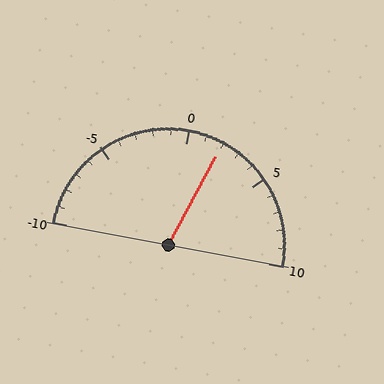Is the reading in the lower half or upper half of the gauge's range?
The reading is in the upper half of the range (-10 to 10).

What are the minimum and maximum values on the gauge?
The gauge ranges from -10 to 10.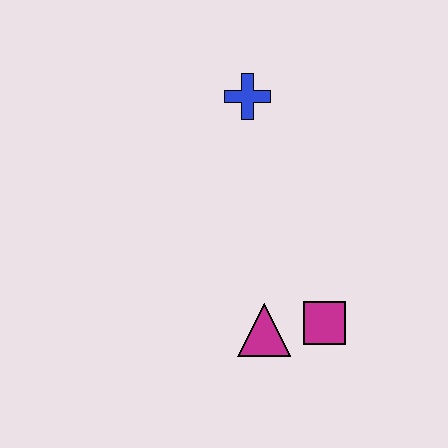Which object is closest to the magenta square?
The magenta triangle is closest to the magenta square.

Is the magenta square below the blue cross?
Yes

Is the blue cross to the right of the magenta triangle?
No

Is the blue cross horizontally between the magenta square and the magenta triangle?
No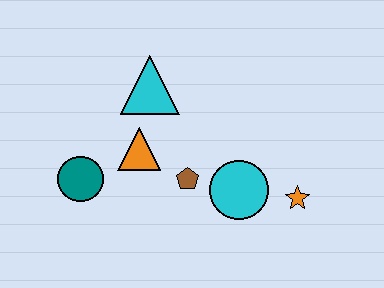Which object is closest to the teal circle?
The orange triangle is closest to the teal circle.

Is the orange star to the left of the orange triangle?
No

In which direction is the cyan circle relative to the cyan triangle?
The cyan circle is below the cyan triangle.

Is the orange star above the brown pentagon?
No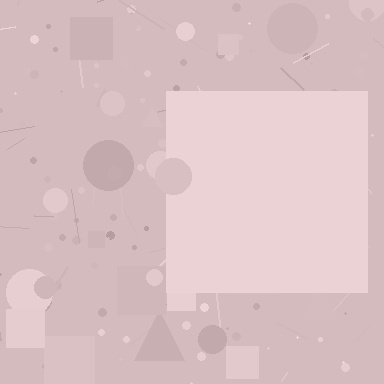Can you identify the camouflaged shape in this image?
The camouflaged shape is a square.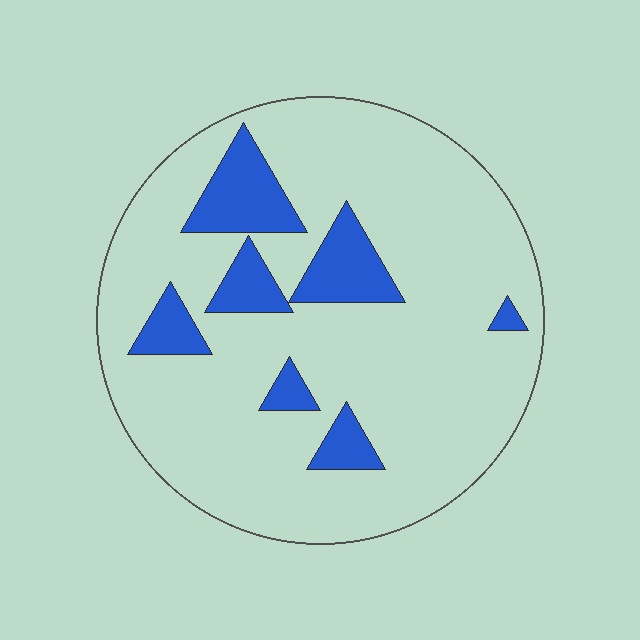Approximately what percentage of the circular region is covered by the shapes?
Approximately 15%.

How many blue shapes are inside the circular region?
7.